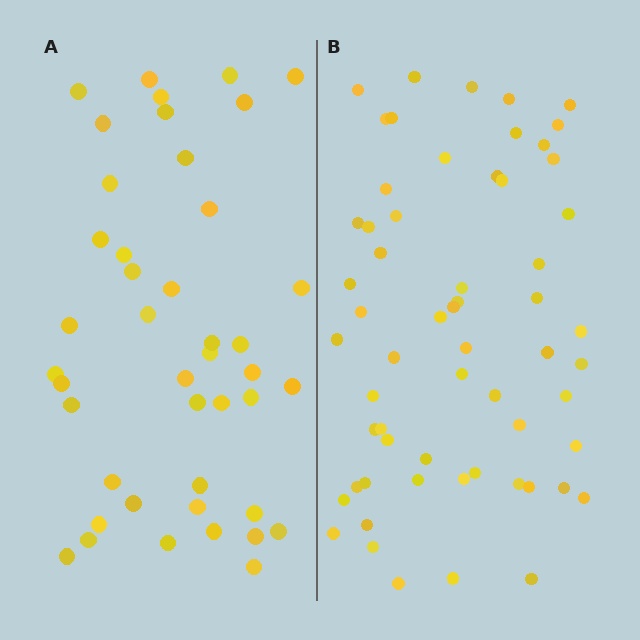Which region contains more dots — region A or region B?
Region B (the right region) has more dots.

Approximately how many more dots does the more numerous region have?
Region B has approximately 15 more dots than region A.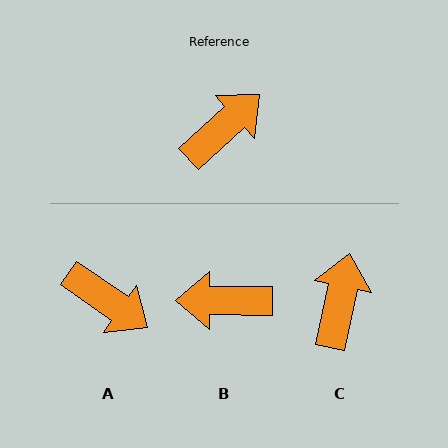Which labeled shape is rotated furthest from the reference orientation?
B, about 137 degrees away.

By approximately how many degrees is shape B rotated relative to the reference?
Approximately 137 degrees counter-clockwise.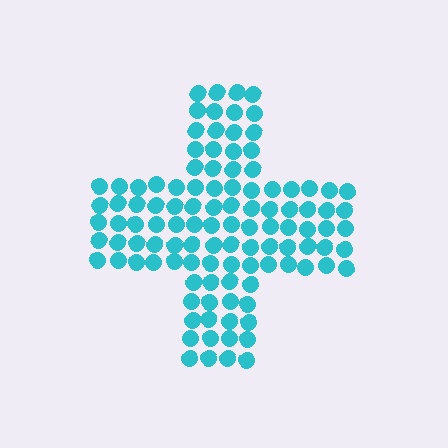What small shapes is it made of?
It is made of small circles.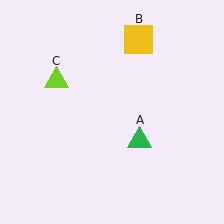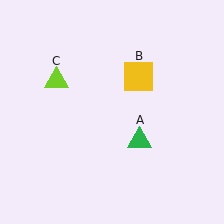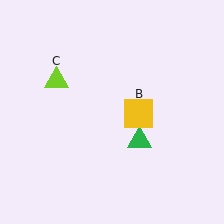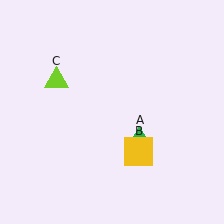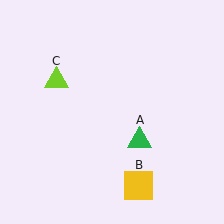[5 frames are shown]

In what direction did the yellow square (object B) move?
The yellow square (object B) moved down.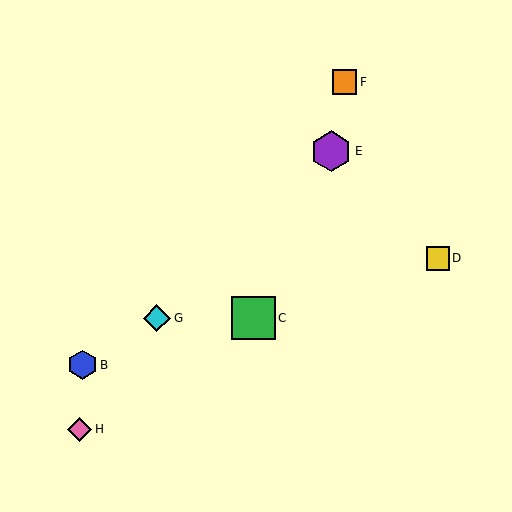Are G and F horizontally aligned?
No, G is at y≈318 and F is at y≈82.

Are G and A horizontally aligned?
Yes, both are at y≈318.